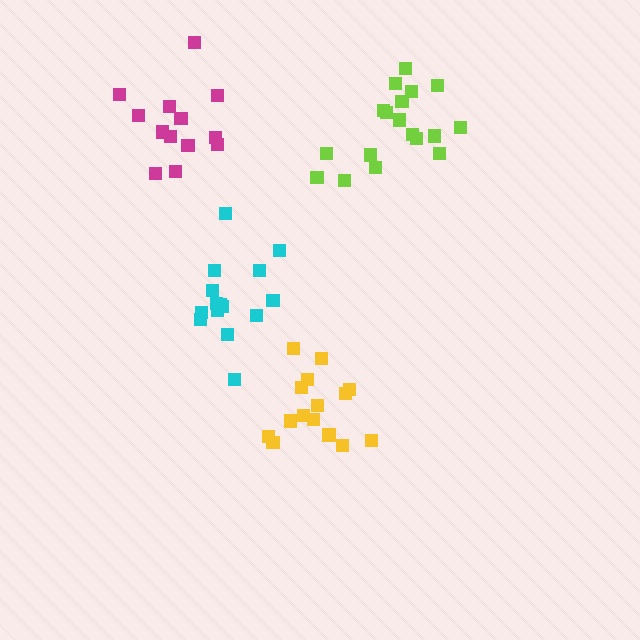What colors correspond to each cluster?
The clusters are colored: magenta, yellow, cyan, lime.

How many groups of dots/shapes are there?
There are 4 groups.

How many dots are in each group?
Group 1: 14 dots, Group 2: 15 dots, Group 3: 15 dots, Group 4: 18 dots (62 total).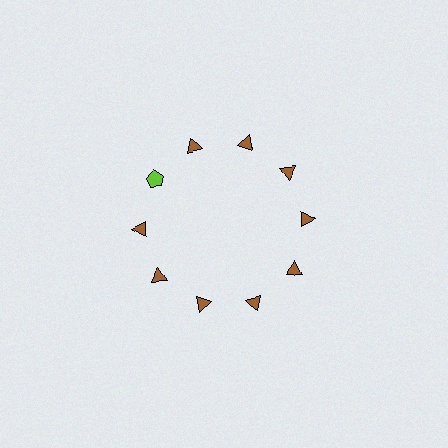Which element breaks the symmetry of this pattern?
The lime pentagon at roughly the 10 o'clock position breaks the symmetry. All other shapes are brown triangles.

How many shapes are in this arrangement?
There are 10 shapes arranged in a ring pattern.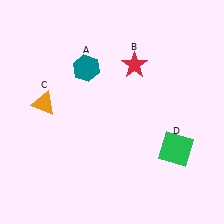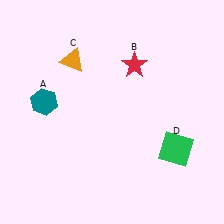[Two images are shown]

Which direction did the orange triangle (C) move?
The orange triangle (C) moved up.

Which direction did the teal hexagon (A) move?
The teal hexagon (A) moved left.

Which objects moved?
The objects that moved are: the teal hexagon (A), the orange triangle (C).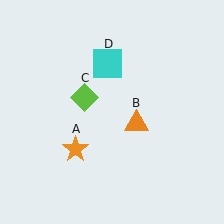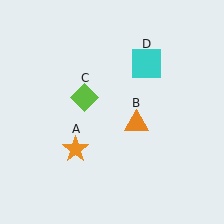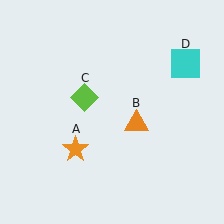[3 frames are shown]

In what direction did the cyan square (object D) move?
The cyan square (object D) moved right.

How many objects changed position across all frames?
1 object changed position: cyan square (object D).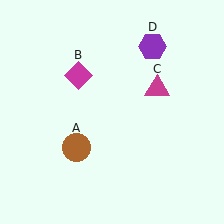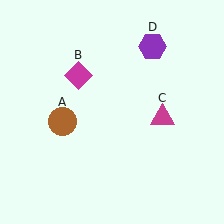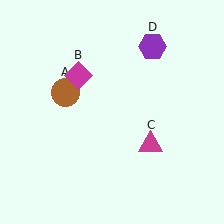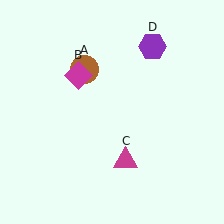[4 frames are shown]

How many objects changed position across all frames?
2 objects changed position: brown circle (object A), magenta triangle (object C).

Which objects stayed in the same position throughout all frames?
Magenta diamond (object B) and purple hexagon (object D) remained stationary.